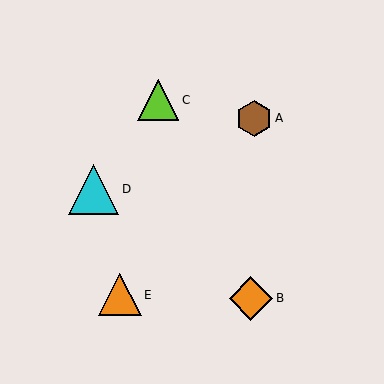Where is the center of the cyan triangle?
The center of the cyan triangle is at (94, 189).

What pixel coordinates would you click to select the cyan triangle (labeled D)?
Click at (94, 189) to select the cyan triangle D.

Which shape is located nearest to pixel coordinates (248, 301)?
The orange diamond (labeled B) at (251, 299) is nearest to that location.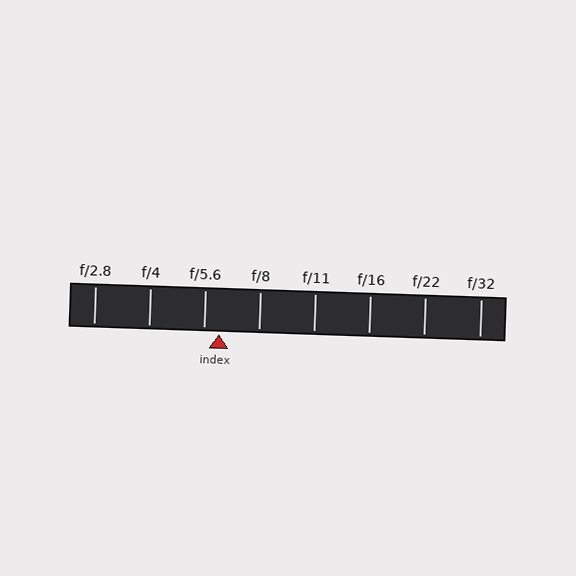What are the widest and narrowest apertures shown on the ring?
The widest aperture shown is f/2.8 and the narrowest is f/32.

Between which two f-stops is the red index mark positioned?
The index mark is between f/5.6 and f/8.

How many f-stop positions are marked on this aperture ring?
There are 8 f-stop positions marked.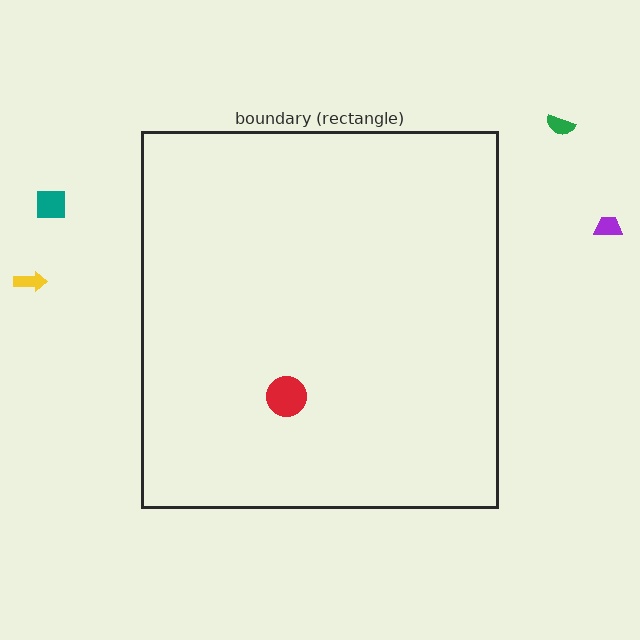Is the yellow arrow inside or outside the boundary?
Outside.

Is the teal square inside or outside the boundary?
Outside.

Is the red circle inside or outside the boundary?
Inside.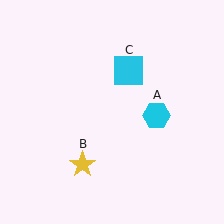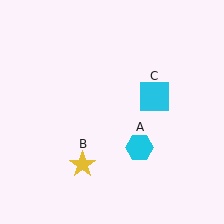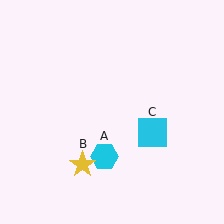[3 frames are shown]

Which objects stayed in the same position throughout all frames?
Yellow star (object B) remained stationary.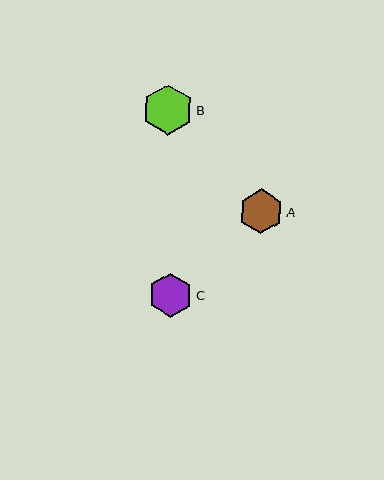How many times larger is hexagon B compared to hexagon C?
Hexagon B is approximately 1.1 times the size of hexagon C.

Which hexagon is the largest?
Hexagon B is the largest with a size of approximately 50 pixels.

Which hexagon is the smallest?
Hexagon C is the smallest with a size of approximately 44 pixels.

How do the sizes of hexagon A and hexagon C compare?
Hexagon A and hexagon C are approximately the same size.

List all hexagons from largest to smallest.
From largest to smallest: B, A, C.